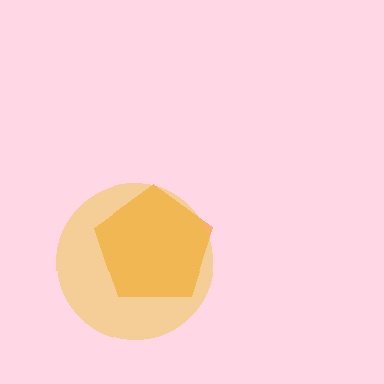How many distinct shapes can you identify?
There are 2 distinct shapes: an orange pentagon, a yellow circle.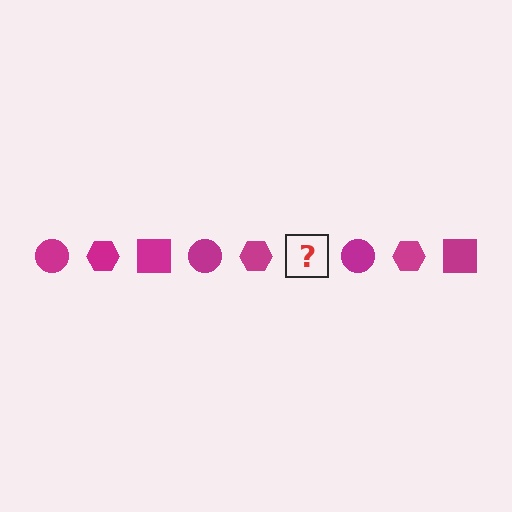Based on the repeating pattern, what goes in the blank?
The blank should be a magenta square.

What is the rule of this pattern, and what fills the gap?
The rule is that the pattern cycles through circle, hexagon, square shapes in magenta. The gap should be filled with a magenta square.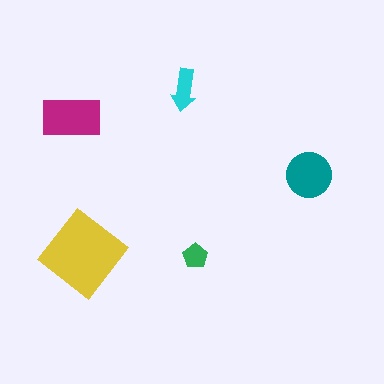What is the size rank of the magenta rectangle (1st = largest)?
2nd.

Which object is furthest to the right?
The teal circle is rightmost.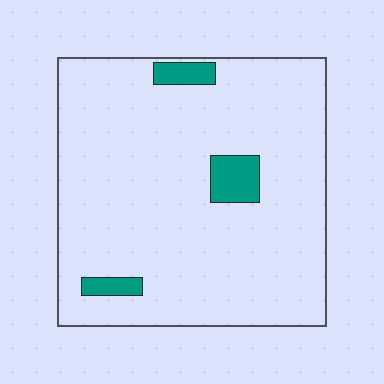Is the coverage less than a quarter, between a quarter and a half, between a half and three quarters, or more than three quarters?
Less than a quarter.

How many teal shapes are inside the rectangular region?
3.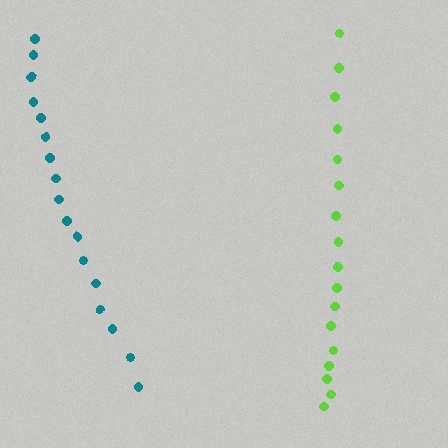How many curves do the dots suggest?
There are 2 distinct paths.